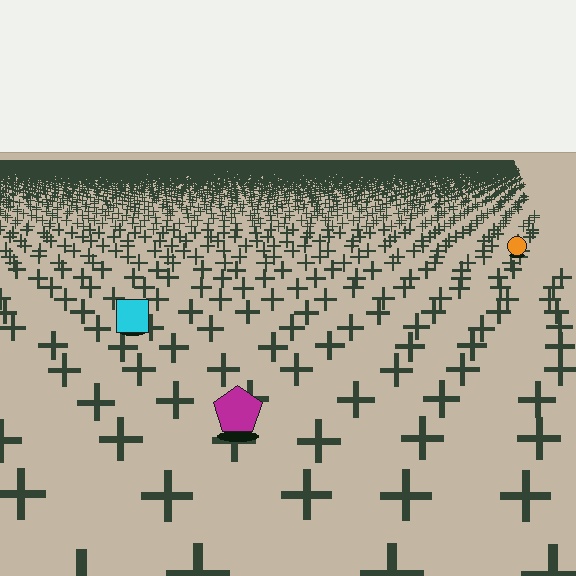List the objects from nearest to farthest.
From nearest to farthest: the magenta pentagon, the cyan square, the orange circle.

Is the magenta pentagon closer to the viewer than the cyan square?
Yes. The magenta pentagon is closer — you can tell from the texture gradient: the ground texture is coarser near it.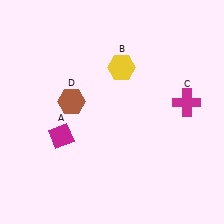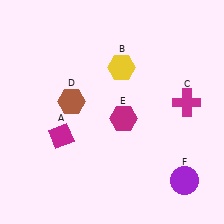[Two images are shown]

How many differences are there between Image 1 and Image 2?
There are 2 differences between the two images.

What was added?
A magenta hexagon (E), a purple circle (F) were added in Image 2.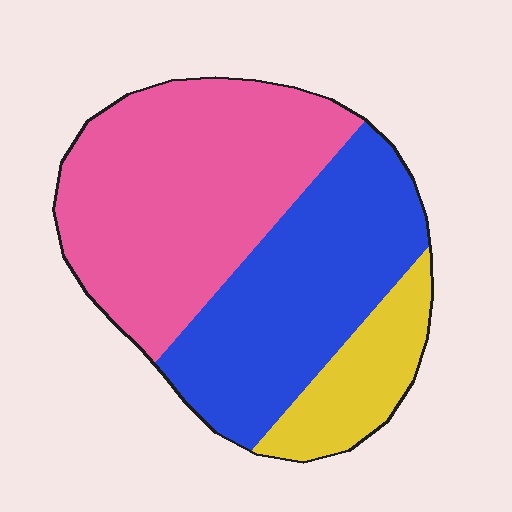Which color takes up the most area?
Pink, at roughly 50%.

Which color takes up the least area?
Yellow, at roughly 15%.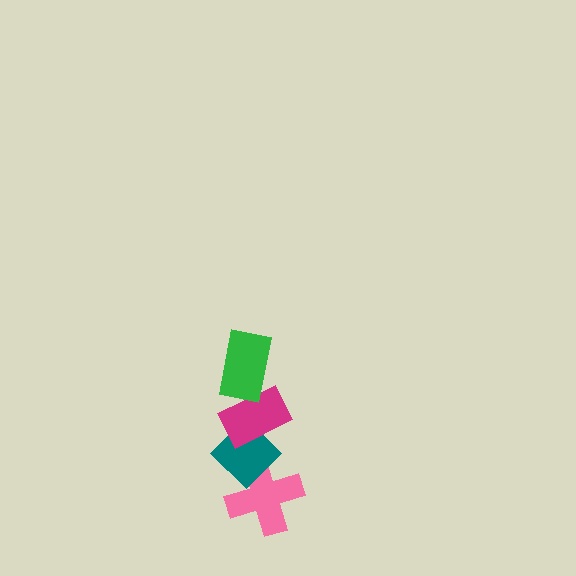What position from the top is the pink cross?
The pink cross is 4th from the top.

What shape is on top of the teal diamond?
The magenta rectangle is on top of the teal diamond.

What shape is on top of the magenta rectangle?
The green rectangle is on top of the magenta rectangle.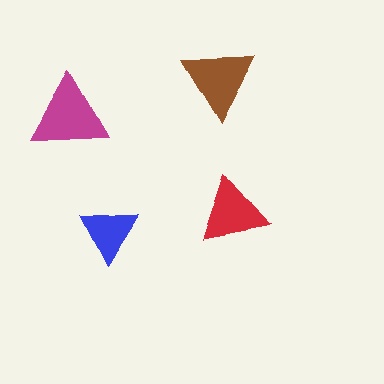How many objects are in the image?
There are 4 objects in the image.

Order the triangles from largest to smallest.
the magenta one, the brown one, the red one, the blue one.